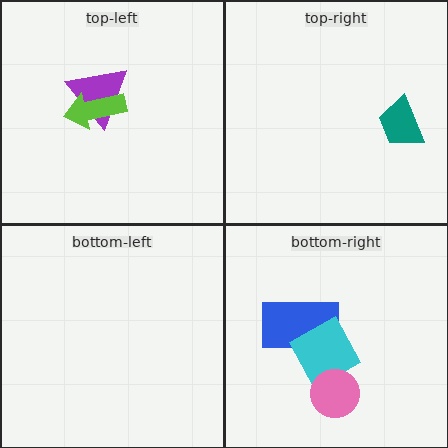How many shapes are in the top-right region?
1.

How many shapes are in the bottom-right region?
3.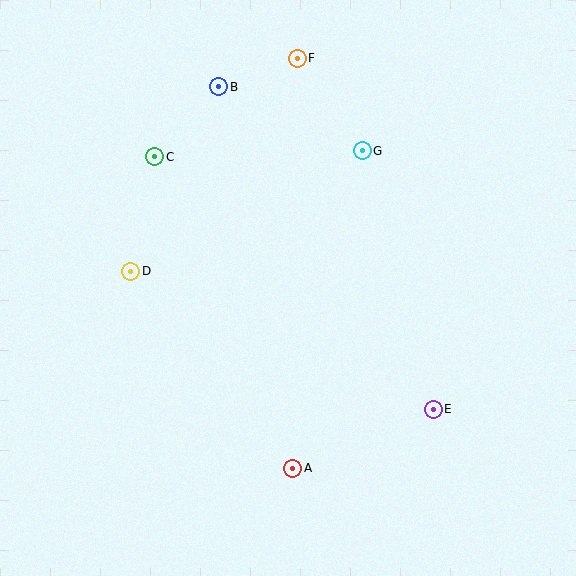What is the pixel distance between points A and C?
The distance between A and C is 341 pixels.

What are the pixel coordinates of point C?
Point C is at (155, 157).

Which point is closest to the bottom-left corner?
Point A is closest to the bottom-left corner.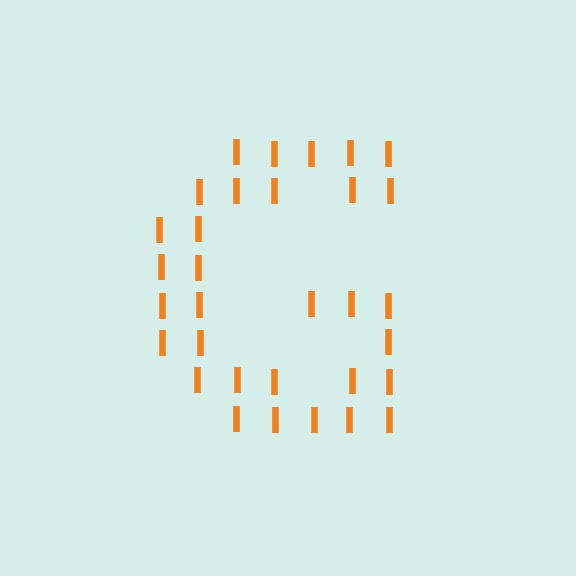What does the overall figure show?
The overall figure shows the letter G.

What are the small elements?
The small elements are letter I's.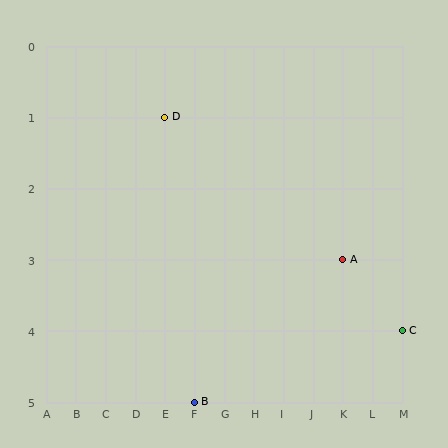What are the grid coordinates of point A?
Point A is at grid coordinates (K, 3).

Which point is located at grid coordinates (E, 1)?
Point D is at (E, 1).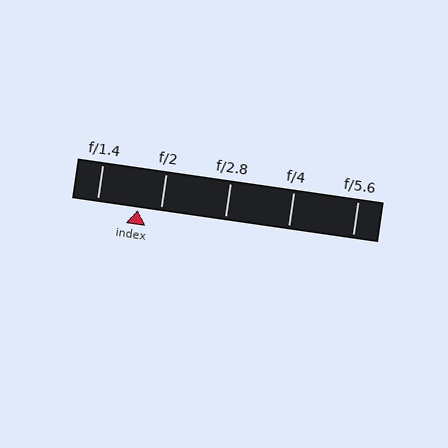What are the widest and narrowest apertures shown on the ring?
The widest aperture shown is f/1.4 and the narrowest is f/5.6.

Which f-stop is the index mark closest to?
The index mark is closest to f/2.